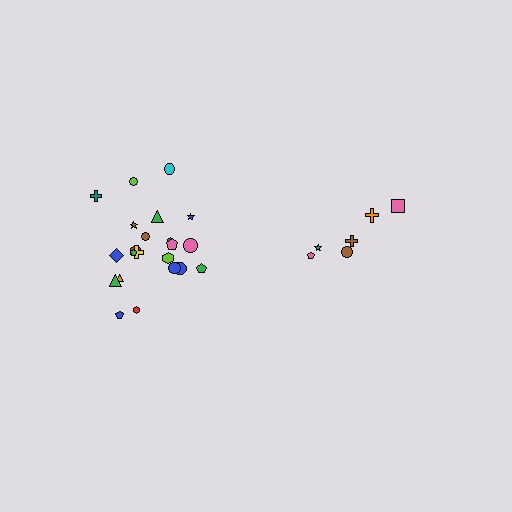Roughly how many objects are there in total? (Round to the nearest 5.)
Roughly 30 objects in total.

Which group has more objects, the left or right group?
The left group.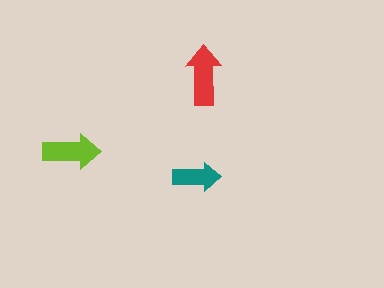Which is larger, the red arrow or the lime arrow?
The red one.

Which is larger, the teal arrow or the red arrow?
The red one.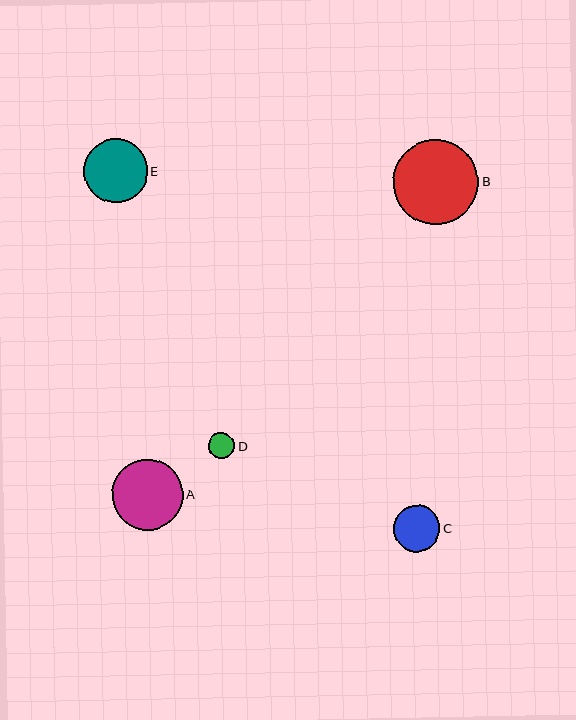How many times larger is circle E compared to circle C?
Circle E is approximately 1.4 times the size of circle C.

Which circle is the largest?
Circle B is the largest with a size of approximately 85 pixels.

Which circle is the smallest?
Circle D is the smallest with a size of approximately 26 pixels.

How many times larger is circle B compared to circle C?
Circle B is approximately 1.8 times the size of circle C.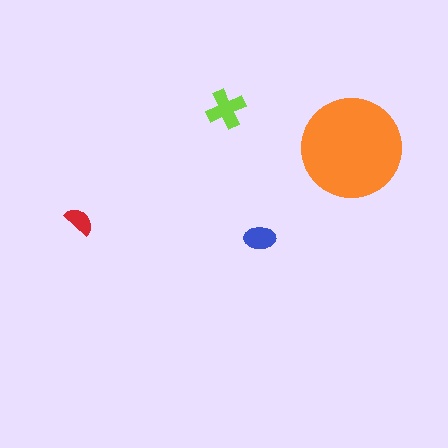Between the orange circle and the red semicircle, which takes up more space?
The orange circle.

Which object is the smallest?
The red semicircle.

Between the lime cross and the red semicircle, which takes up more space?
The lime cross.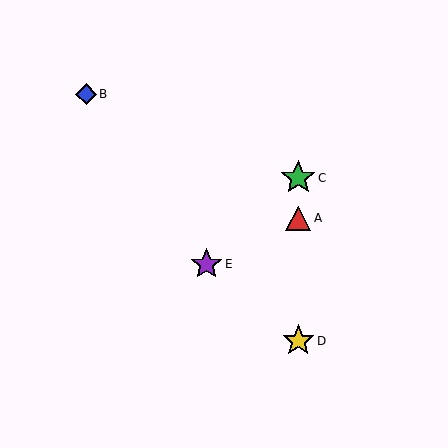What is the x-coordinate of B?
Object B is at x≈86.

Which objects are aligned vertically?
Objects A, C, D are aligned vertically.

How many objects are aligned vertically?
3 objects (A, C, D) are aligned vertically.